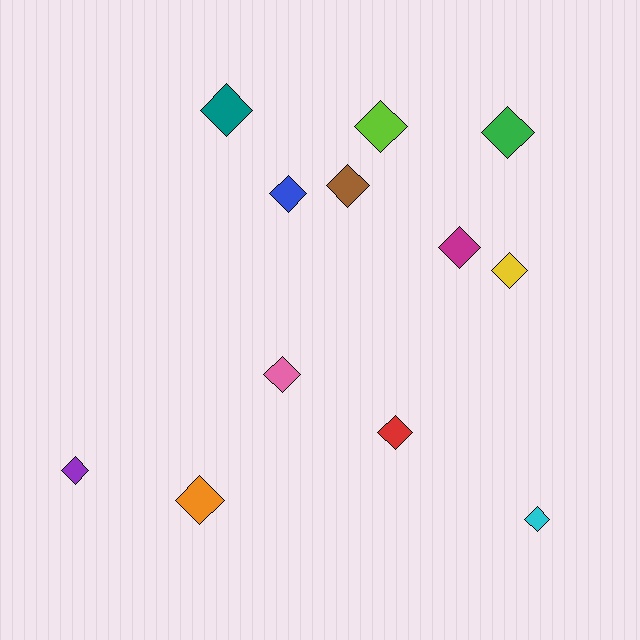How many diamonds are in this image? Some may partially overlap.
There are 12 diamonds.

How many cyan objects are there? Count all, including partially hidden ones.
There is 1 cyan object.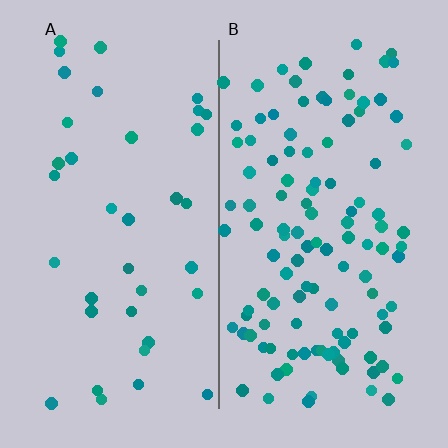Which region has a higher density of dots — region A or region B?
B (the right).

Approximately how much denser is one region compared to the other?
Approximately 3.0× — region B over region A.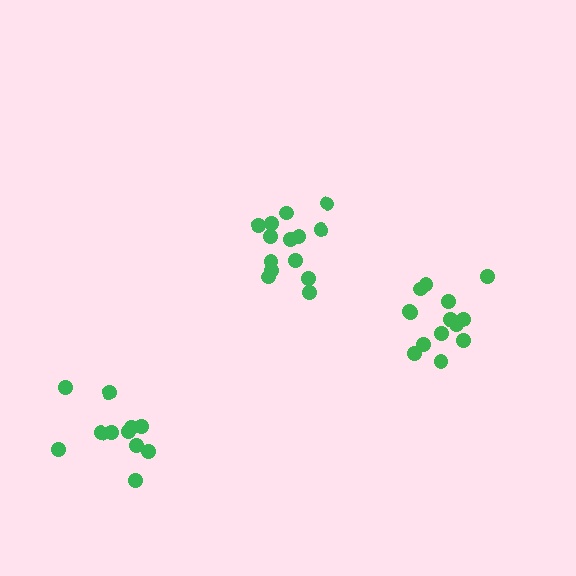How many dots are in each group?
Group 1: 14 dots, Group 2: 14 dots, Group 3: 11 dots (39 total).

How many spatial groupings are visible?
There are 3 spatial groupings.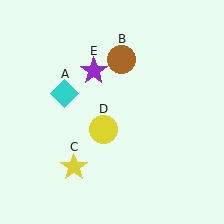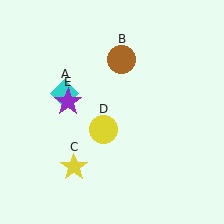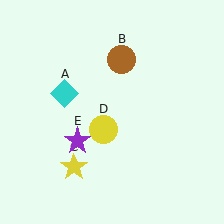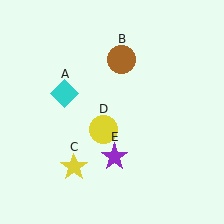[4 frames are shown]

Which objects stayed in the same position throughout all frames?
Cyan diamond (object A) and brown circle (object B) and yellow star (object C) and yellow circle (object D) remained stationary.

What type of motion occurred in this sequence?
The purple star (object E) rotated counterclockwise around the center of the scene.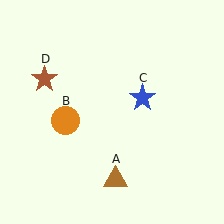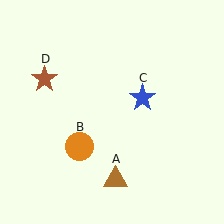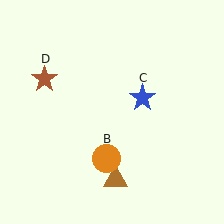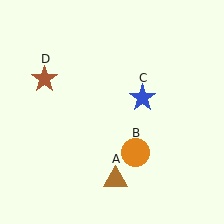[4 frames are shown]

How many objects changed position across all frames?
1 object changed position: orange circle (object B).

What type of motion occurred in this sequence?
The orange circle (object B) rotated counterclockwise around the center of the scene.